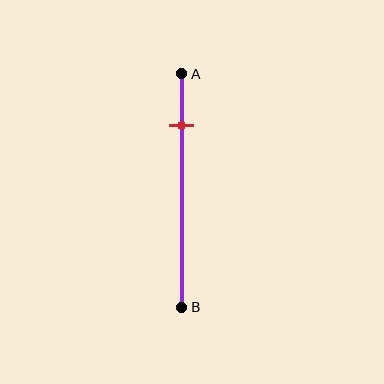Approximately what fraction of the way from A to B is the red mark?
The red mark is approximately 20% of the way from A to B.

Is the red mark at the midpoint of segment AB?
No, the mark is at about 20% from A, not at the 50% midpoint.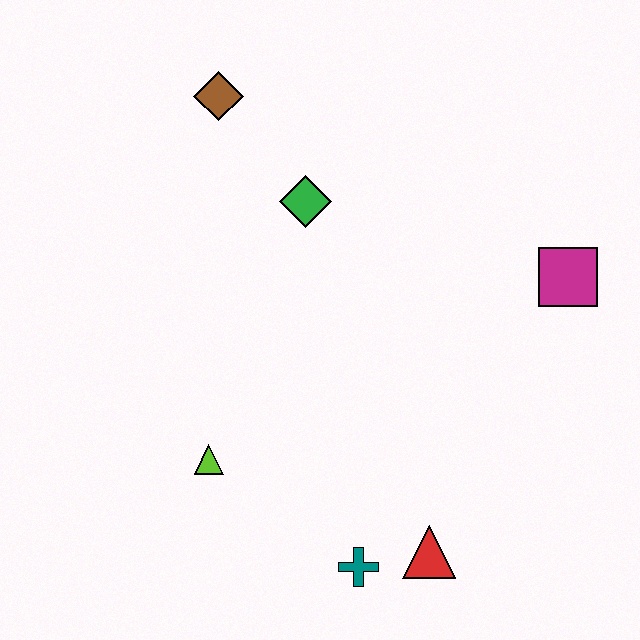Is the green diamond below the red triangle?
No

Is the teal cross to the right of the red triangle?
No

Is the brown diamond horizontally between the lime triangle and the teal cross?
Yes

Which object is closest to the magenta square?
The green diamond is closest to the magenta square.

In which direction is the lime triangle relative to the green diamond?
The lime triangle is below the green diamond.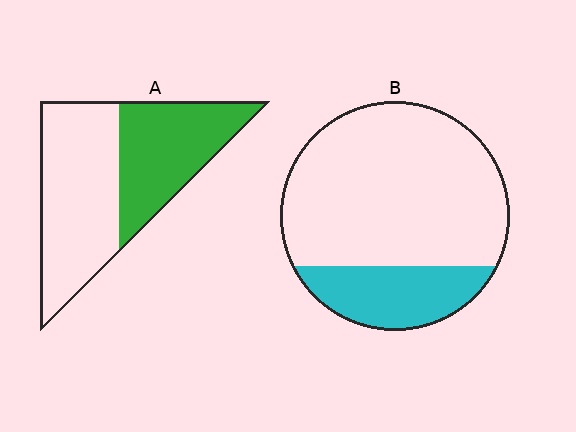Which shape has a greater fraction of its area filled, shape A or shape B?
Shape A.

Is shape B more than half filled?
No.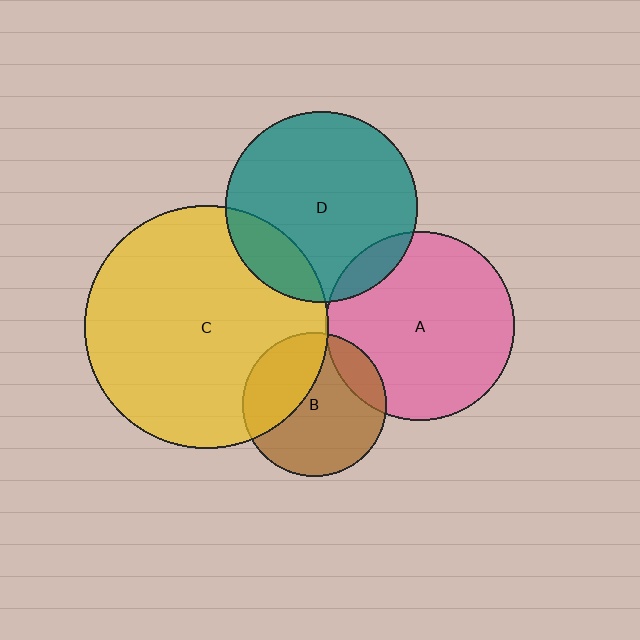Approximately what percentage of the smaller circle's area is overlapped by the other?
Approximately 35%.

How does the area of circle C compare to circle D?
Approximately 1.6 times.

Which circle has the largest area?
Circle C (yellow).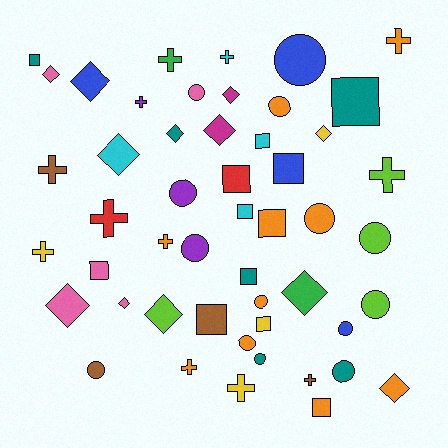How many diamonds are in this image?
There are 12 diamonds.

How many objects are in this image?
There are 50 objects.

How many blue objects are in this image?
There are 4 blue objects.